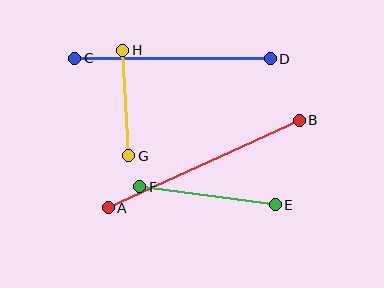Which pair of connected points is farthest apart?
Points A and B are farthest apart.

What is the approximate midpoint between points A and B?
The midpoint is at approximately (204, 164) pixels.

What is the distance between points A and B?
The distance is approximately 210 pixels.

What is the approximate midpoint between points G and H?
The midpoint is at approximately (126, 103) pixels.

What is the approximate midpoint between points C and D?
The midpoint is at approximately (172, 59) pixels.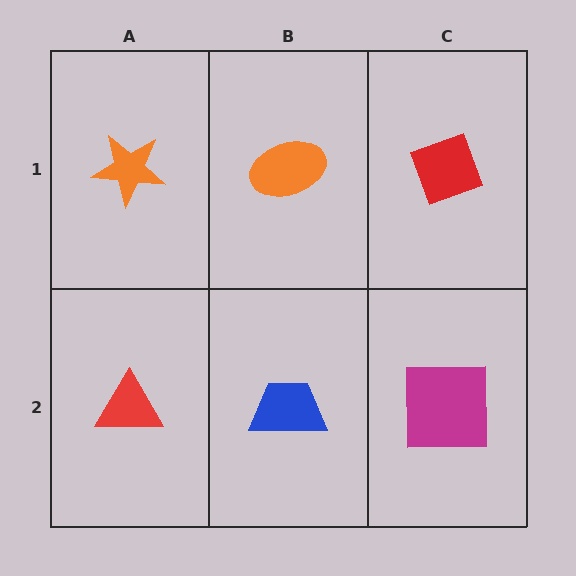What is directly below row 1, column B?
A blue trapezoid.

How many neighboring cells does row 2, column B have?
3.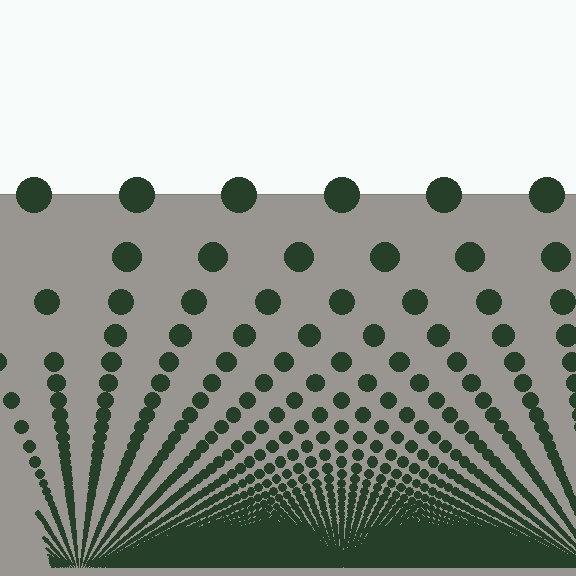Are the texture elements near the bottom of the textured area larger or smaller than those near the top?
Smaller. The gradient is inverted — elements near the bottom are smaller and denser.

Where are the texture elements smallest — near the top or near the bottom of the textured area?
Near the bottom.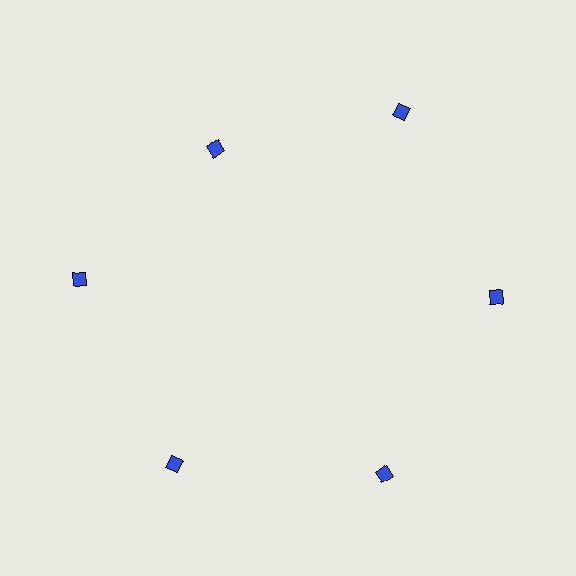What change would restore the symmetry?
The symmetry would be restored by moving it outward, back onto the ring so that all 6 diamonds sit at equal angles and equal distance from the center.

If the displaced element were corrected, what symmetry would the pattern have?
It would have 6-fold rotational symmetry — the pattern would map onto itself every 60 degrees.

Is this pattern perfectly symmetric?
No. The 6 blue diamonds are arranged in a ring, but one element near the 11 o'clock position is pulled inward toward the center, breaking the 6-fold rotational symmetry.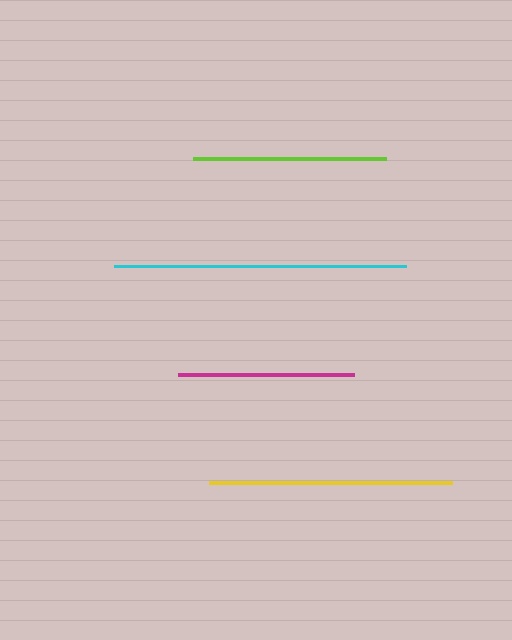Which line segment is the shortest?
The magenta line is the shortest at approximately 177 pixels.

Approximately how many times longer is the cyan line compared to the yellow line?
The cyan line is approximately 1.2 times the length of the yellow line.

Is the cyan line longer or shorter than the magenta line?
The cyan line is longer than the magenta line.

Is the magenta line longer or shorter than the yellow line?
The yellow line is longer than the magenta line.